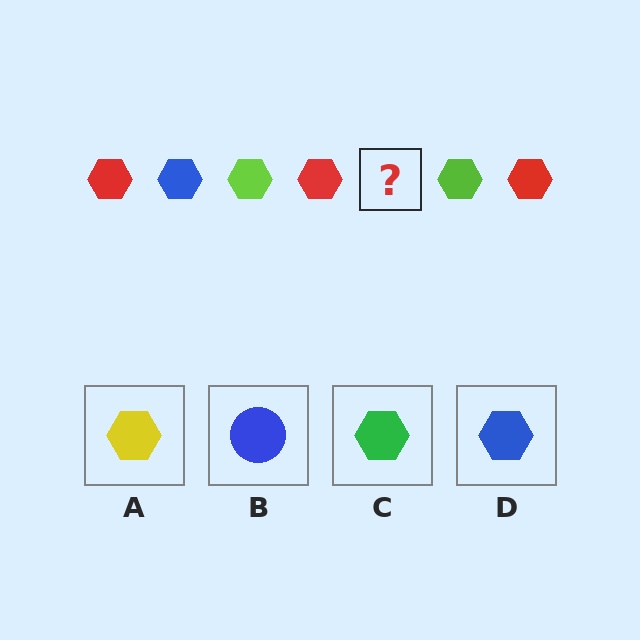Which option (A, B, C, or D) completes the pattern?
D.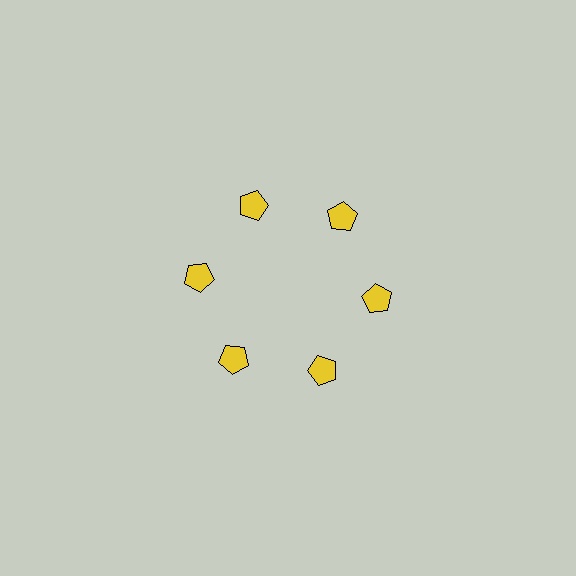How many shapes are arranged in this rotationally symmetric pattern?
There are 6 shapes, arranged in 6 groups of 1.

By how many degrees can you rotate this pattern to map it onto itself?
The pattern maps onto itself every 60 degrees of rotation.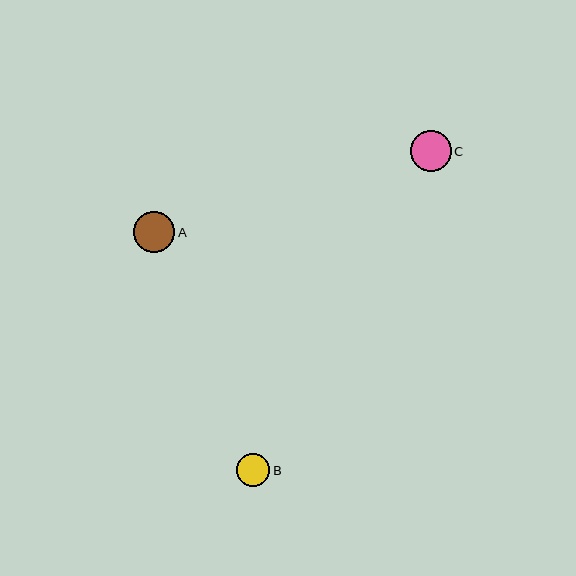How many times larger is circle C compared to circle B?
Circle C is approximately 1.2 times the size of circle B.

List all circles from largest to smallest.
From largest to smallest: A, C, B.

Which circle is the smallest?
Circle B is the smallest with a size of approximately 33 pixels.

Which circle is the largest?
Circle A is the largest with a size of approximately 41 pixels.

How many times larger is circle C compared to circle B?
Circle C is approximately 1.2 times the size of circle B.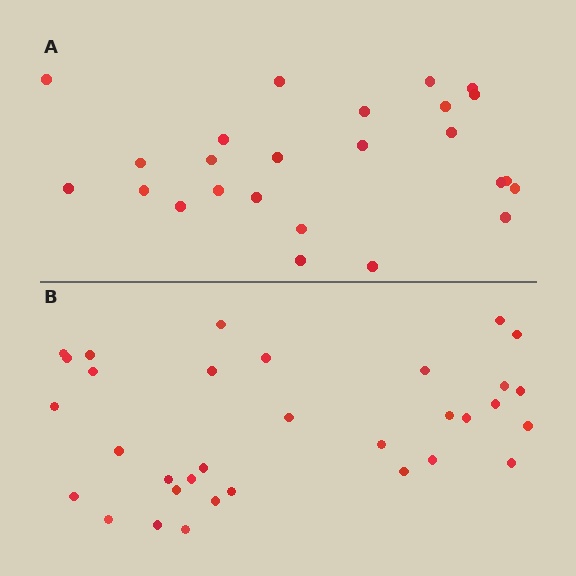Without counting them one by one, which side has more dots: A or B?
Region B (the bottom region) has more dots.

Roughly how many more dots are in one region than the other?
Region B has roughly 8 or so more dots than region A.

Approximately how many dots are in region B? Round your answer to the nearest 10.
About 30 dots. (The exact count is 33, which rounds to 30.)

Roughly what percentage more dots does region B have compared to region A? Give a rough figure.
About 30% more.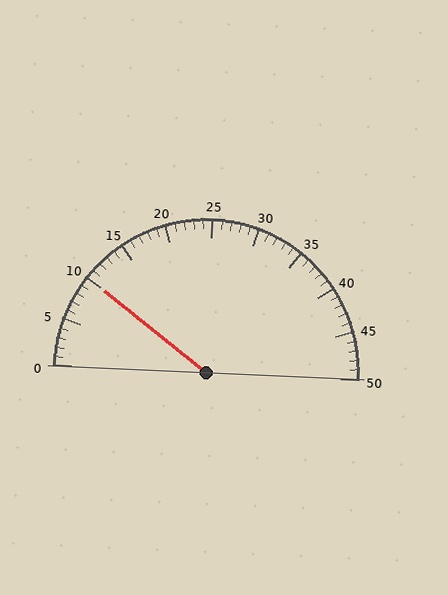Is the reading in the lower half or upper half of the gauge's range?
The reading is in the lower half of the range (0 to 50).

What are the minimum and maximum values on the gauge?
The gauge ranges from 0 to 50.